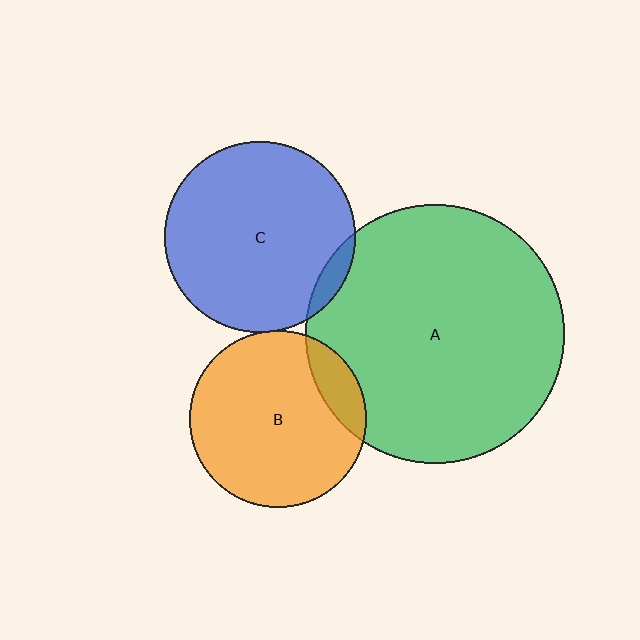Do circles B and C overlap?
Yes.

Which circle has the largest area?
Circle A (green).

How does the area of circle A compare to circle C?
Approximately 1.8 times.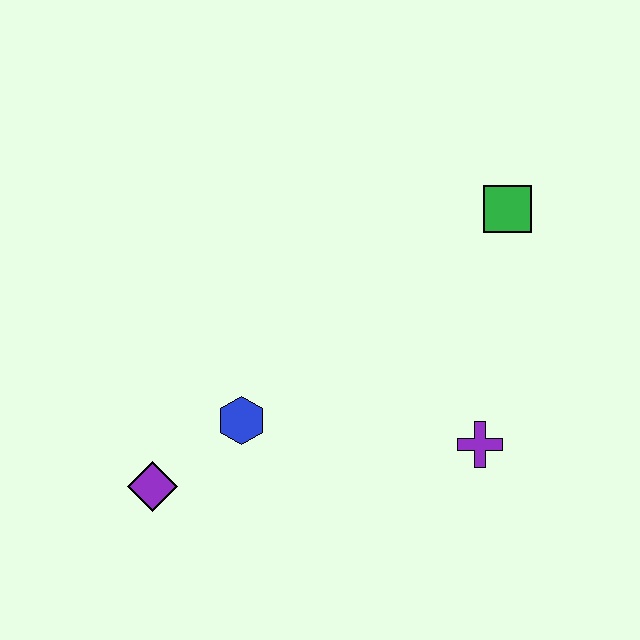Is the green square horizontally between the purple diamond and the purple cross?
No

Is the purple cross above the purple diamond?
Yes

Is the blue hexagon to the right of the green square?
No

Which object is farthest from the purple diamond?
The green square is farthest from the purple diamond.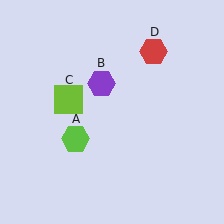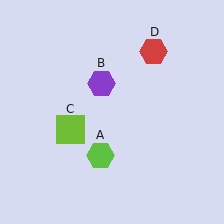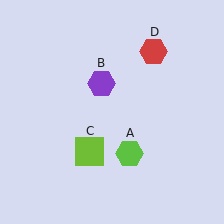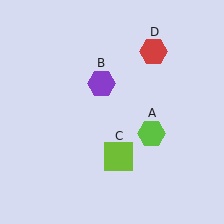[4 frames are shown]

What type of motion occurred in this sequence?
The lime hexagon (object A), lime square (object C) rotated counterclockwise around the center of the scene.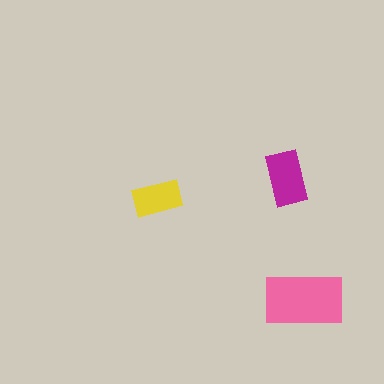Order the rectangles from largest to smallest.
the pink one, the magenta one, the yellow one.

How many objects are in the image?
There are 3 objects in the image.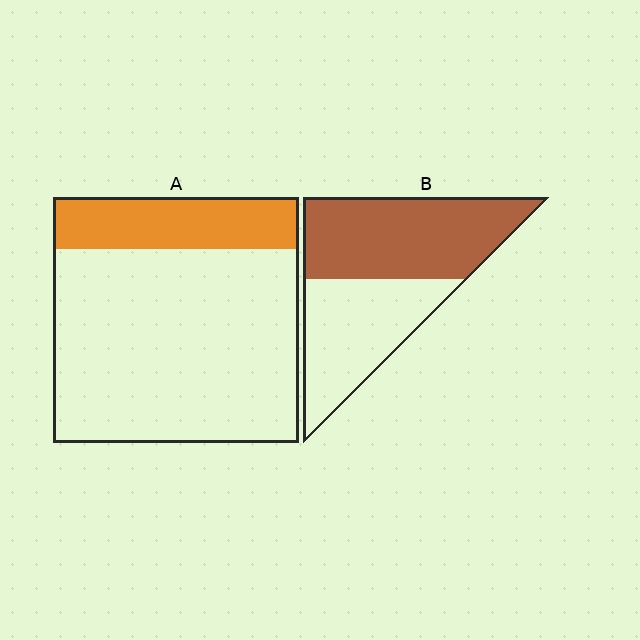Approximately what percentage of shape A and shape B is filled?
A is approximately 20% and B is approximately 55%.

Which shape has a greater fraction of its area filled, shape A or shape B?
Shape B.